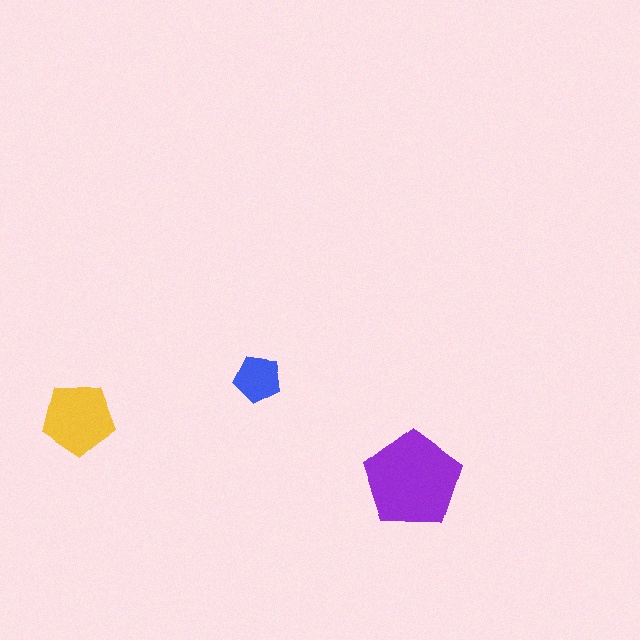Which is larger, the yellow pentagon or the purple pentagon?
The purple one.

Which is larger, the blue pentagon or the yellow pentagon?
The yellow one.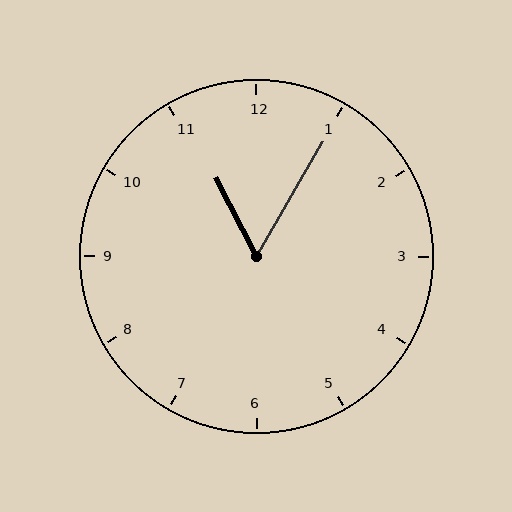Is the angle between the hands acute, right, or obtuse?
It is acute.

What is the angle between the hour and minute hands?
Approximately 58 degrees.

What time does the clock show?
11:05.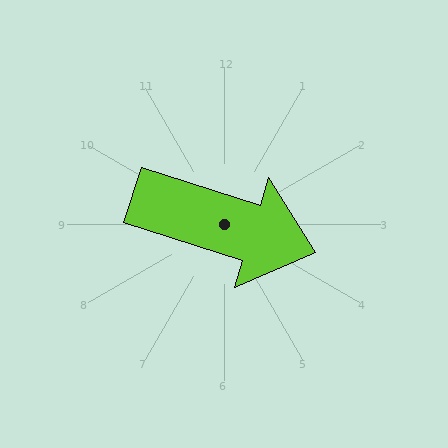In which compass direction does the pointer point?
East.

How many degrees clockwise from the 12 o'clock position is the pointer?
Approximately 108 degrees.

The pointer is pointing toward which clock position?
Roughly 4 o'clock.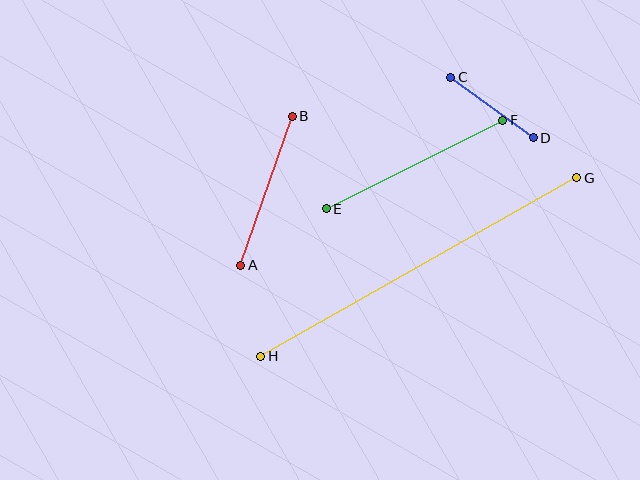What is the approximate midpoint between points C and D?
The midpoint is at approximately (492, 108) pixels.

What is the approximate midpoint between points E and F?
The midpoint is at approximately (414, 165) pixels.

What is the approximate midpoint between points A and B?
The midpoint is at approximately (267, 191) pixels.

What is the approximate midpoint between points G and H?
The midpoint is at approximately (419, 267) pixels.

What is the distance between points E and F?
The distance is approximately 198 pixels.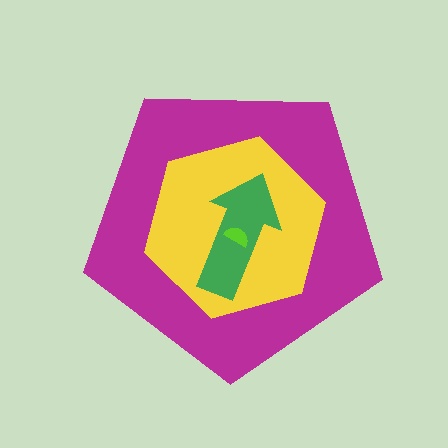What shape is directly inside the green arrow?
The lime semicircle.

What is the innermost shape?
The lime semicircle.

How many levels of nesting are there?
4.